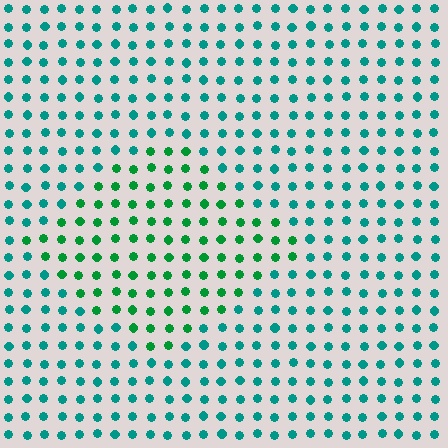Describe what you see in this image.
The image is filled with small teal elements in a uniform arrangement. A diamond-shaped region is visible where the elements are tinted to a slightly different hue, forming a subtle color boundary.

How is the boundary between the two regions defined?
The boundary is defined purely by a slight shift in hue (about 34 degrees). Spacing, size, and orientation are identical on both sides.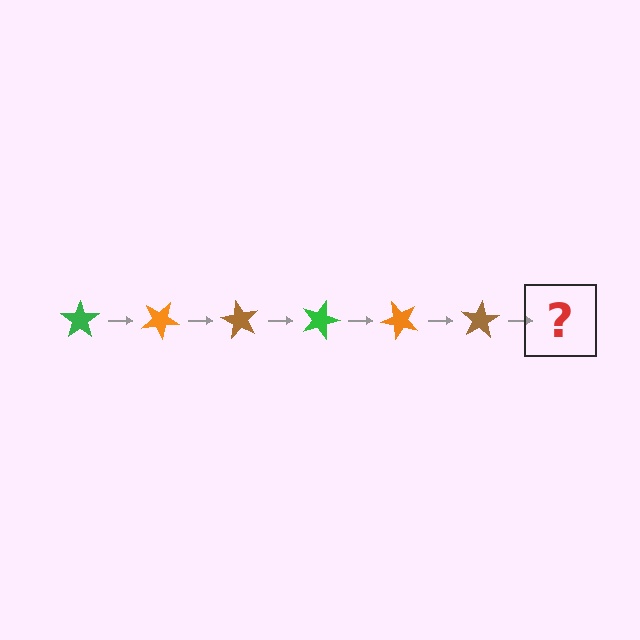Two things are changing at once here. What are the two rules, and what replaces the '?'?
The two rules are that it rotates 30 degrees each step and the color cycles through green, orange, and brown. The '?' should be a green star, rotated 180 degrees from the start.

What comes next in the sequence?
The next element should be a green star, rotated 180 degrees from the start.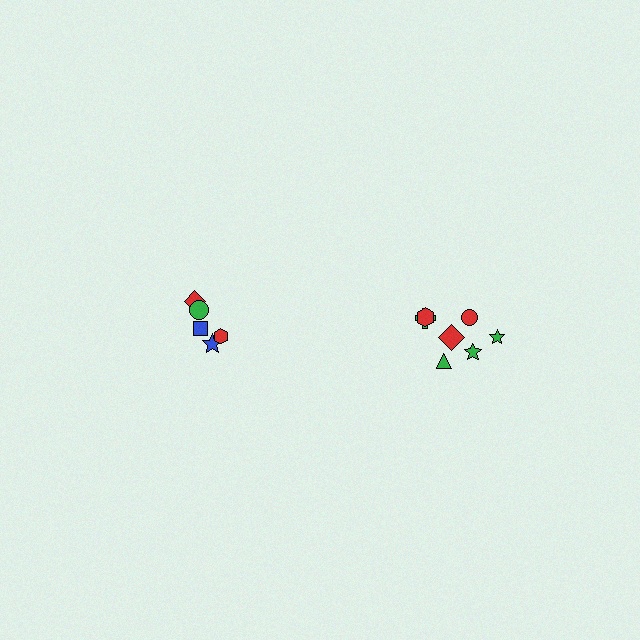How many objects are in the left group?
There are 5 objects.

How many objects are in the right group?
There are 7 objects.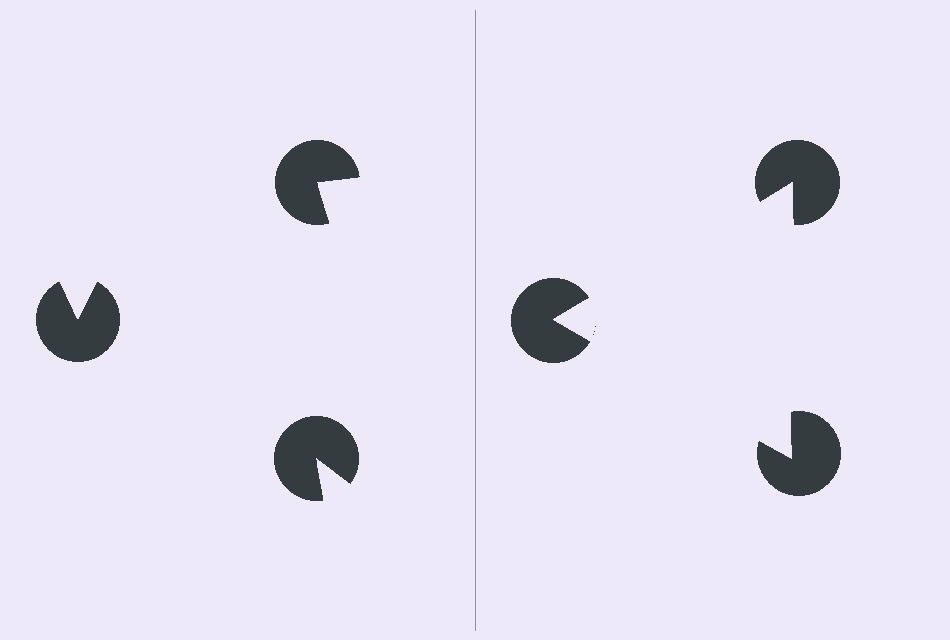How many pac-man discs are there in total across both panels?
6 — 3 on each side.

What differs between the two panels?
The pac-man discs are positioned identically on both sides; only the wedge orientations differ. On the right they align to a triangle; on the left they are misaligned.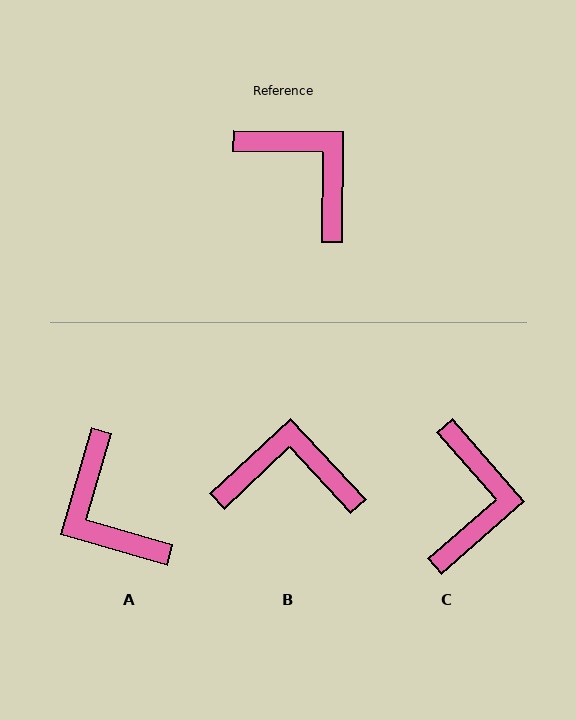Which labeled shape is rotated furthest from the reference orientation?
A, about 164 degrees away.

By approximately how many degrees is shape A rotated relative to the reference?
Approximately 164 degrees counter-clockwise.